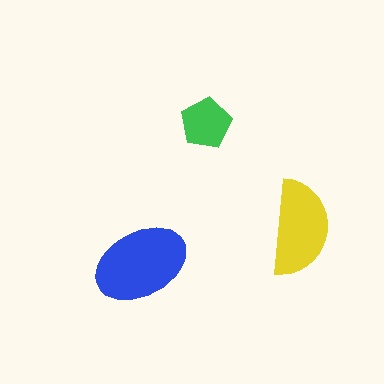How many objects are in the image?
There are 3 objects in the image.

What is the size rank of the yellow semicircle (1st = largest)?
2nd.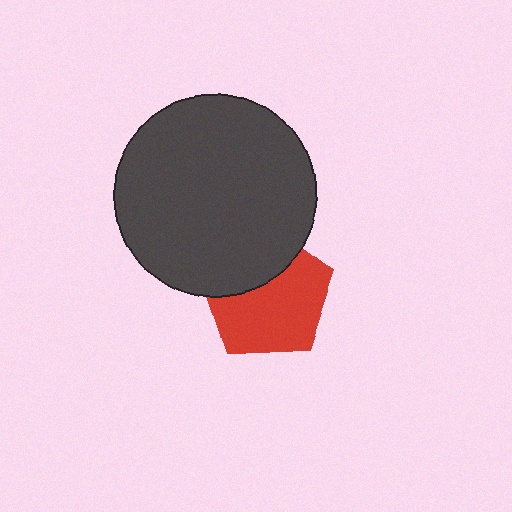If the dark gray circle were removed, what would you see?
You would see the complete red pentagon.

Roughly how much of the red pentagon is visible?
Most of it is visible (roughly 65%).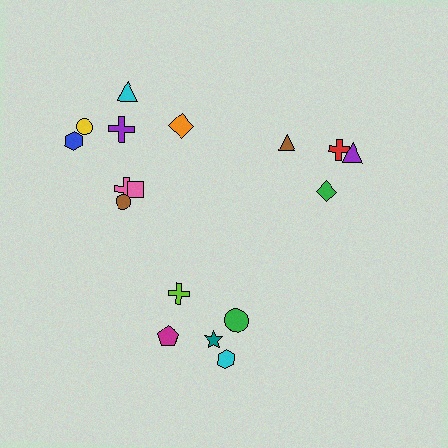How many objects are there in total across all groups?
There are 17 objects.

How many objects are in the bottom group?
There are 5 objects.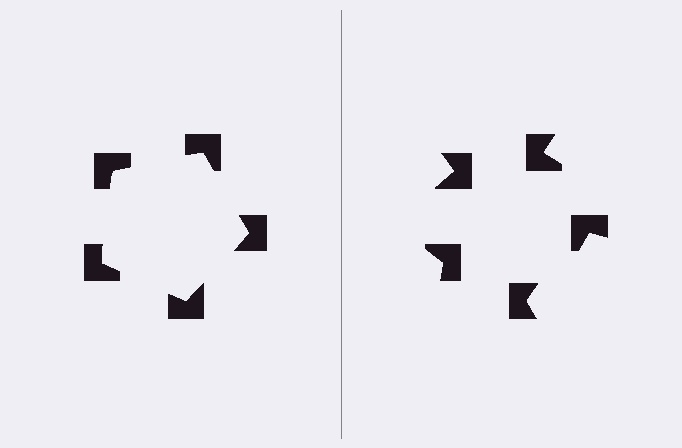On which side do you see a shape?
An illusory pentagon appears on the left side. On the right side the wedge cuts are rotated, so no coherent shape forms.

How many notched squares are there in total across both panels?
10 — 5 on each side.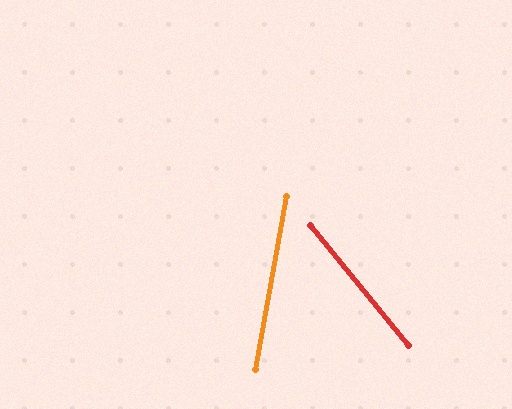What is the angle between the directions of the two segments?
Approximately 50 degrees.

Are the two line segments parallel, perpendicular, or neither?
Neither parallel nor perpendicular — they differ by about 50°.